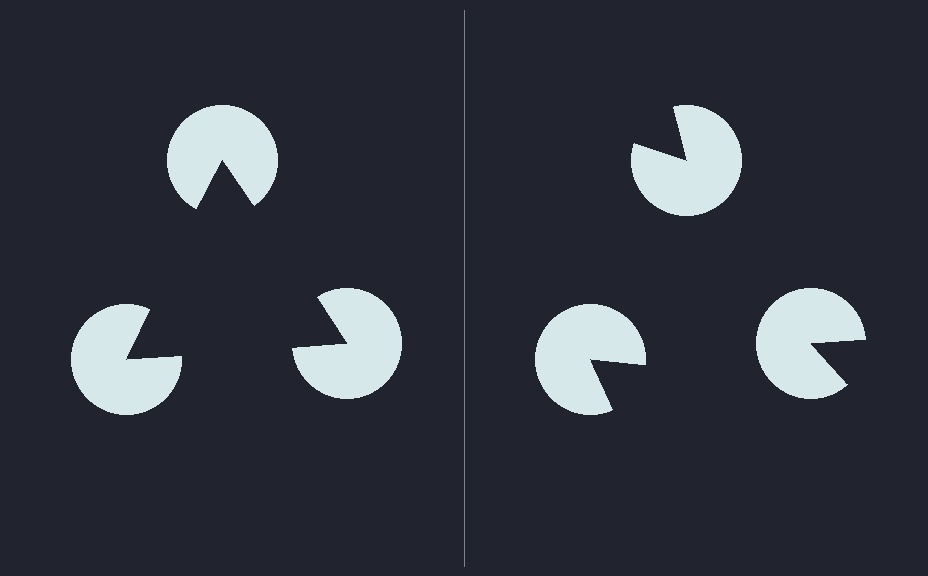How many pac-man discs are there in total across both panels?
6 — 3 on each side.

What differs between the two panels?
The pac-man discs are positioned identically on both sides; only the wedge orientations differ. On the left they align to a triangle; on the right they are misaligned.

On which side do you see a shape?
An illusory triangle appears on the left side. On the right side the wedge cuts are rotated, so no coherent shape forms.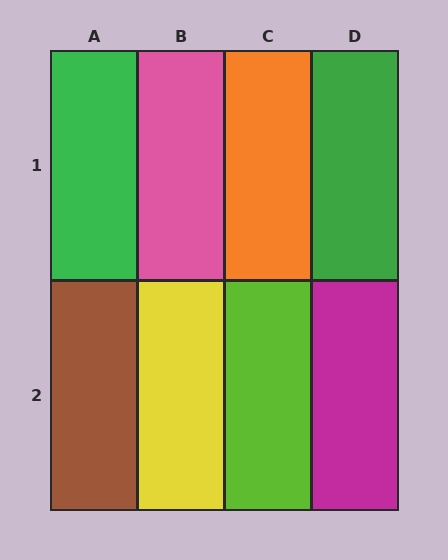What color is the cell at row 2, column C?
Lime.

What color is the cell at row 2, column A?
Brown.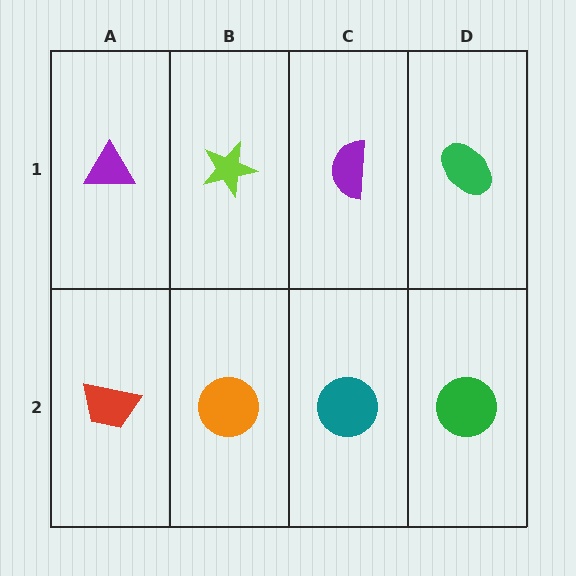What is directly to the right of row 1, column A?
A lime star.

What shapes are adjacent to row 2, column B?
A lime star (row 1, column B), a red trapezoid (row 2, column A), a teal circle (row 2, column C).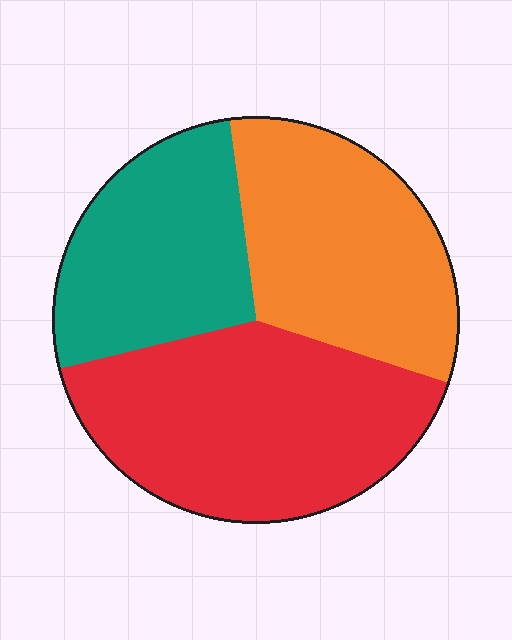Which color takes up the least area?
Teal, at roughly 25%.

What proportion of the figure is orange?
Orange takes up about one third (1/3) of the figure.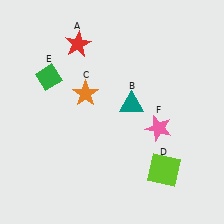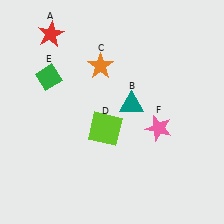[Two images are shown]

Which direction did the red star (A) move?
The red star (A) moved left.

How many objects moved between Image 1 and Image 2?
3 objects moved between the two images.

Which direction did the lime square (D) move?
The lime square (D) moved left.